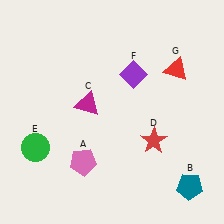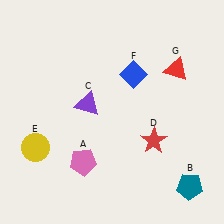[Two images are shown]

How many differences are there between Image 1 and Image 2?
There are 3 differences between the two images.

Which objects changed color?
C changed from magenta to purple. E changed from green to yellow. F changed from purple to blue.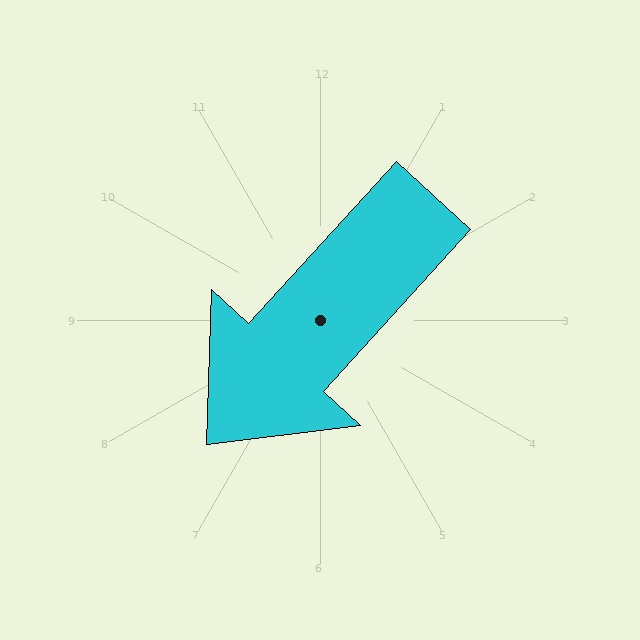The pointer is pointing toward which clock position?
Roughly 7 o'clock.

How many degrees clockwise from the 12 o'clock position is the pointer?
Approximately 222 degrees.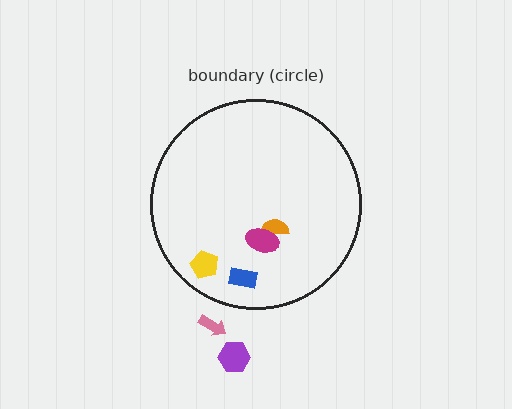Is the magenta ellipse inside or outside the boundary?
Inside.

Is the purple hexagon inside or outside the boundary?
Outside.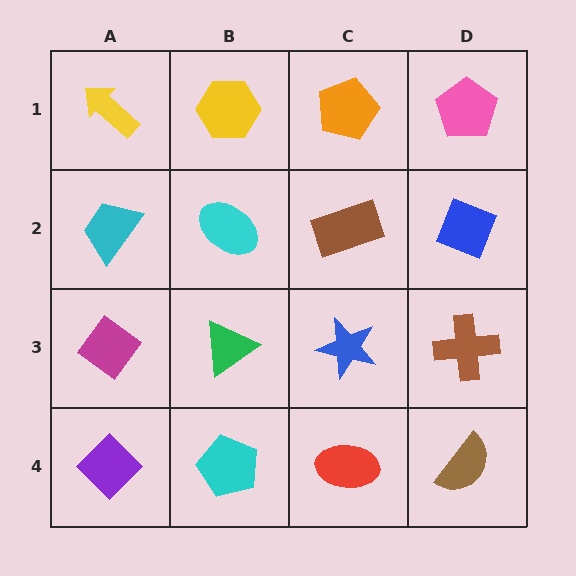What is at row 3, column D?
A brown cross.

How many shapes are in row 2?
4 shapes.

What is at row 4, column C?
A red ellipse.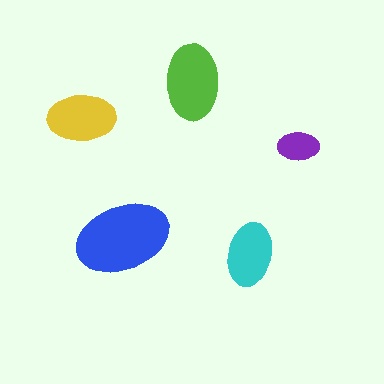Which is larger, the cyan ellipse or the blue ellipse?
The blue one.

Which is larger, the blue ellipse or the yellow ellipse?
The blue one.